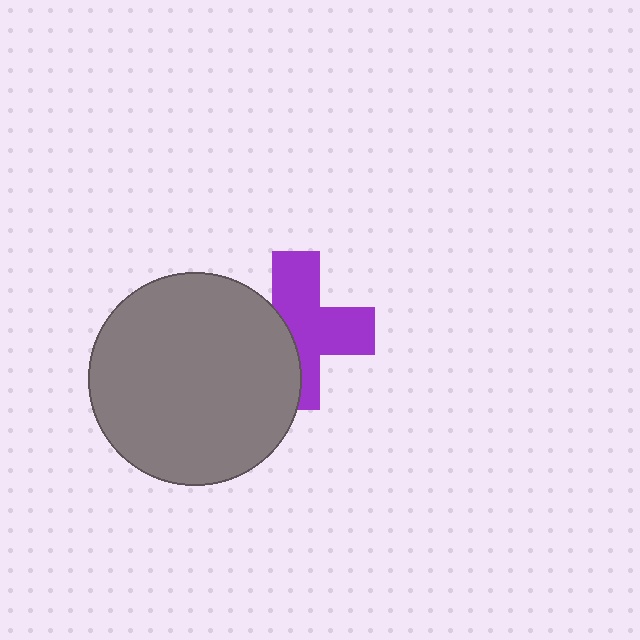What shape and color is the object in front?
The object in front is a gray circle.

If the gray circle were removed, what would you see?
You would see the complete purple cross.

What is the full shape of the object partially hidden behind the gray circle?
The partially hidden object is a purple cross.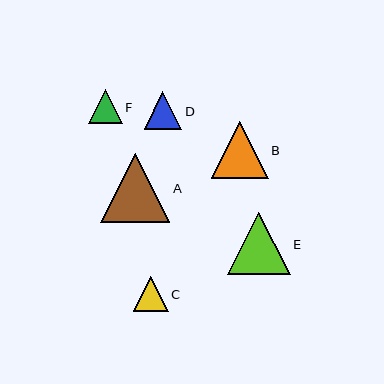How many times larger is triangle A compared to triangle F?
Triangle A is approximately 2.0 times the size of triangle F.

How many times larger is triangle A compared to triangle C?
Triangle A is approximately 2.0 times the size of triangle C.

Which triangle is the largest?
Triangle A is the largest with a size of approximately 69 pixels.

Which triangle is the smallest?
Triangle F is the smallest with a size of approximately 34 pixels.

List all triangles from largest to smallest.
From largest to smallest: A, E, B, D, C, F.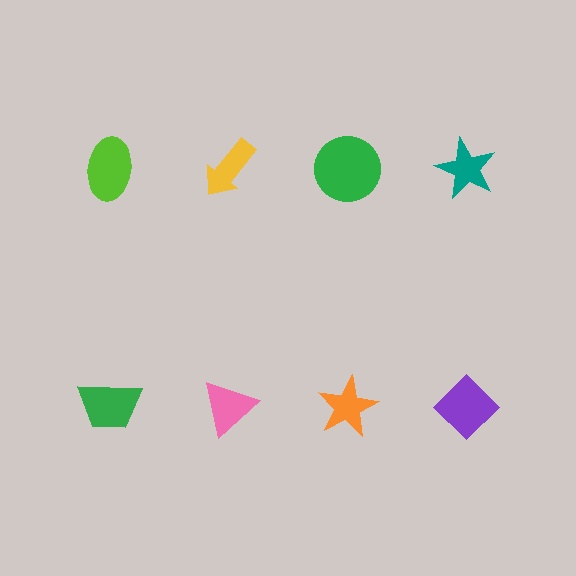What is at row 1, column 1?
A lime ellipse.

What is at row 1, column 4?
A teal star.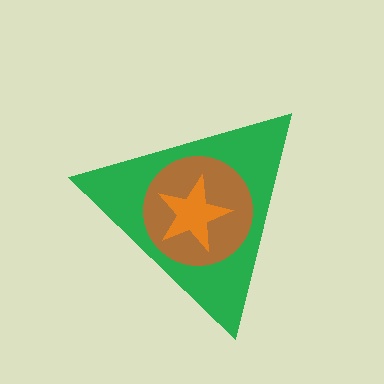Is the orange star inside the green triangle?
Yes.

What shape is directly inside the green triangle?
The brown circle.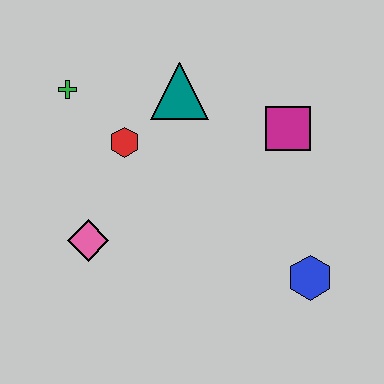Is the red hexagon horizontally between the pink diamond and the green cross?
No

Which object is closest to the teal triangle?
The red hexagon is closest to the teal triangle.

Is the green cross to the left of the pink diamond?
Yes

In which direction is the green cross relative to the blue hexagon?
The green cross is to the left of the blue hexagon.